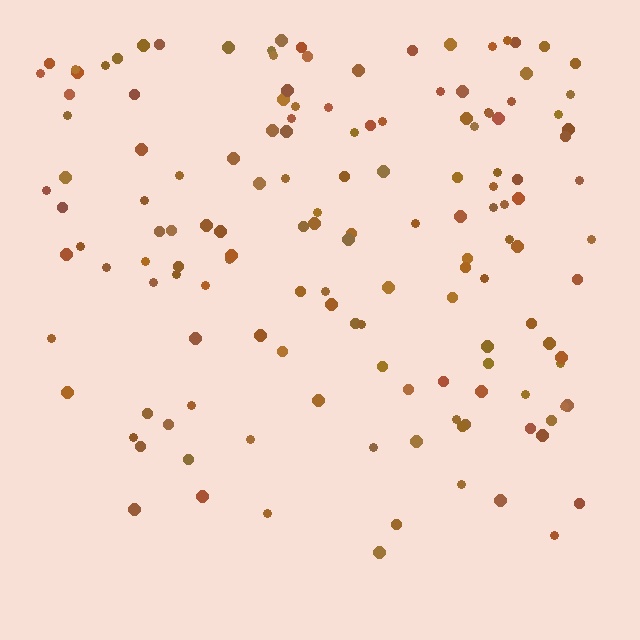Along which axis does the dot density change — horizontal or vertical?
Vertical.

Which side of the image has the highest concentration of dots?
The top.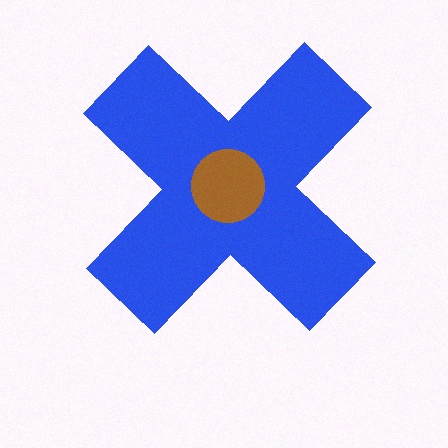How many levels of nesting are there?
2.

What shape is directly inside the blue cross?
The brown circle.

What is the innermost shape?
The brown circle.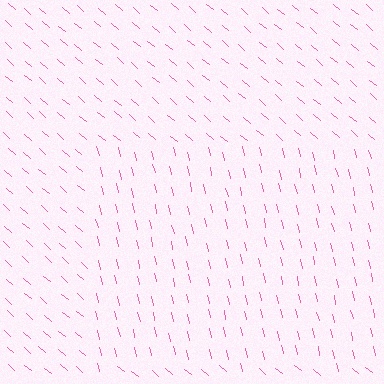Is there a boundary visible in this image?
Yes, there is a texture boundary formed by a change in line orientation.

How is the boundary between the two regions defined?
The boundary is defined purely by a change in line orientation (approximately 36 degrees difference). All lines are the same color and thickness.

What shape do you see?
I see a rectangle.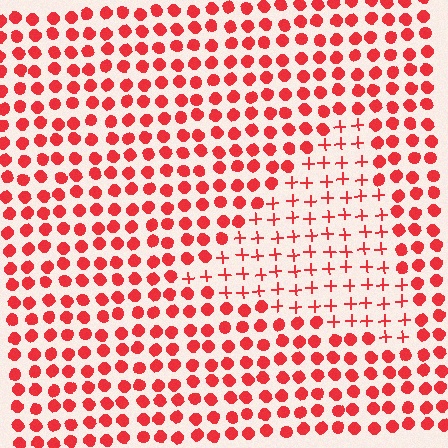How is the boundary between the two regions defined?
The boundary is defined by a change in element shape: plus signs inside vs. circles outside. All elements share the same color and spacing.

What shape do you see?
I see a triangle.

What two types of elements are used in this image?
The image uses plus signs inside the triangle region and circles outside it.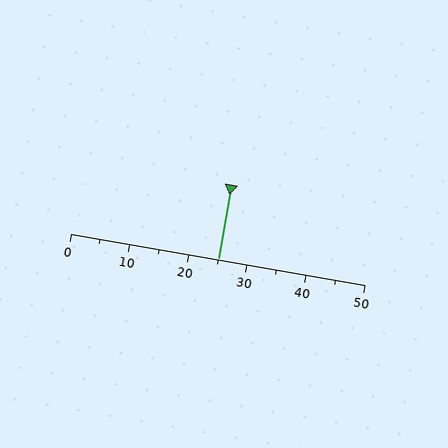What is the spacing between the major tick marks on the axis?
The major ticks are spaced 10 apart.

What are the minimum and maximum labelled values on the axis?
The axis runs from 0 to 50.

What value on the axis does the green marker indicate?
The marker indicates approximately 25.